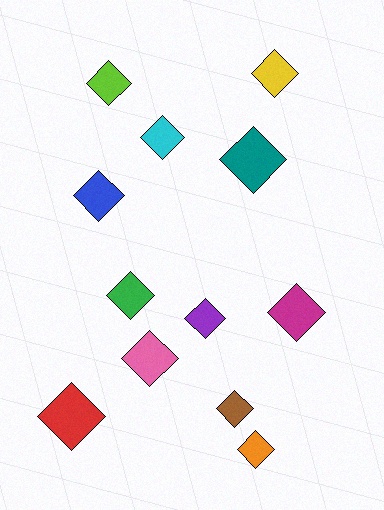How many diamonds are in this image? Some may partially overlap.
There are 12 diamonds.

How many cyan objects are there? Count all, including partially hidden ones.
There is 1 cyan object.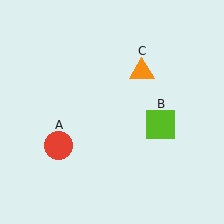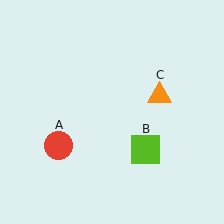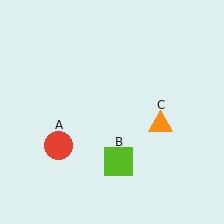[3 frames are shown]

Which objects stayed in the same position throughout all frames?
Red circle (object A) remained stationary.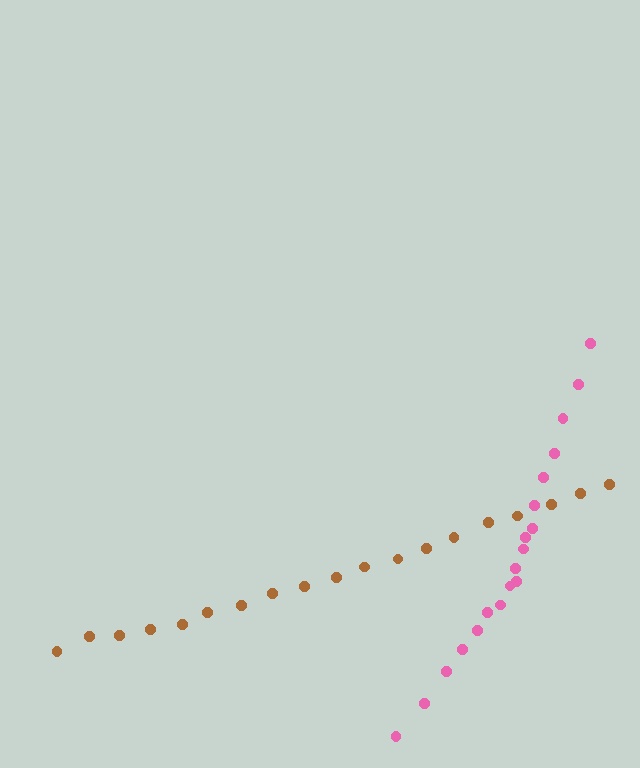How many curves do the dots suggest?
There are 2 distinct paths.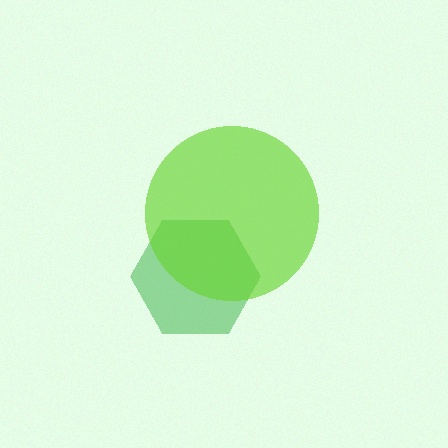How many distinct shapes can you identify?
There are 2 distinct shapes: a green hexagon, a lime circle.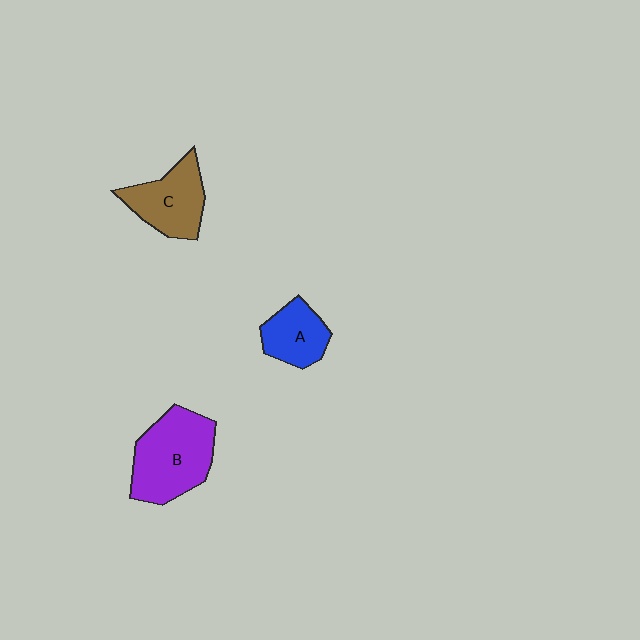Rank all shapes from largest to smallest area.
From largest to smallest: B (purple), C (brown), A (blue).